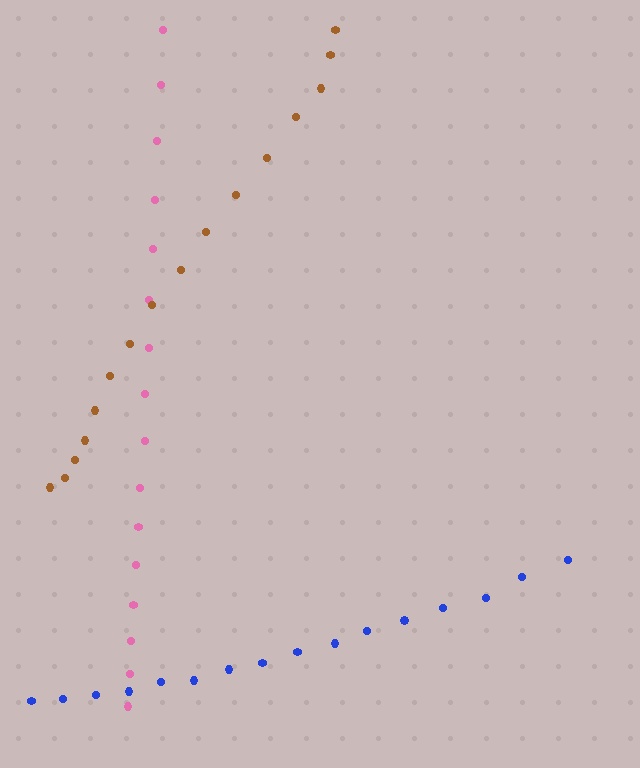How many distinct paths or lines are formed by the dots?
There are 3 distinct paths.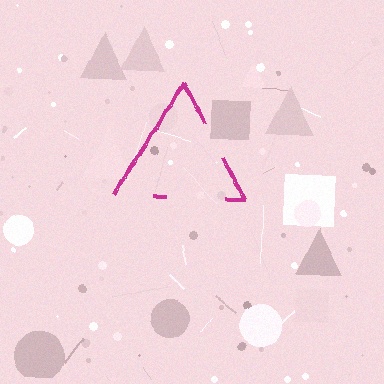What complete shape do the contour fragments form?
The contour fragments form a triangle.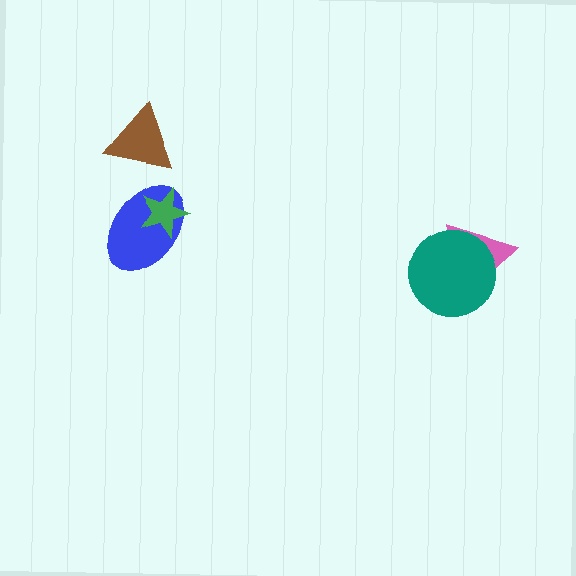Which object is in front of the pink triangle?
The teal circle is in front of the pink triangle.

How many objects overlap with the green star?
1 object overlaps with the green star.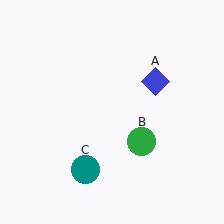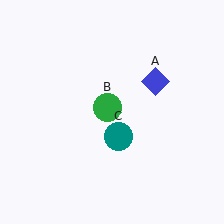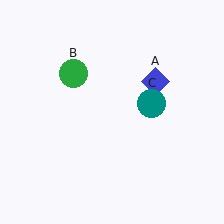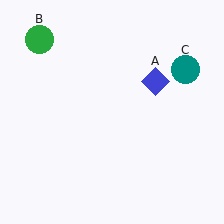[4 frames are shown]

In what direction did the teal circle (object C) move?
The teal circle (object C) moved up and to the right.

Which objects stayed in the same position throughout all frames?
Blue diamond (object A) remained stationary.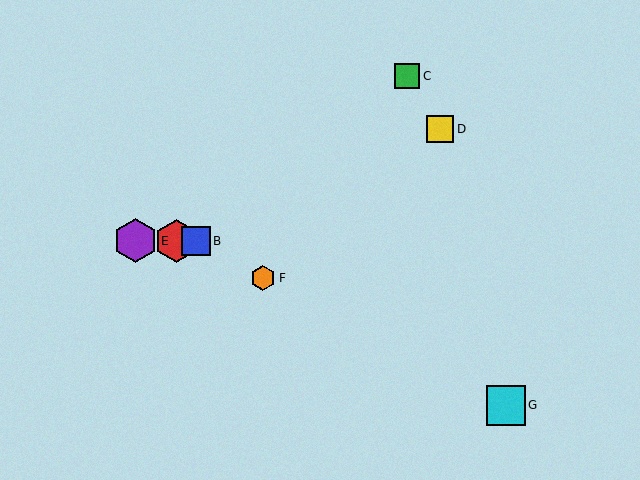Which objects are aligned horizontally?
Objects A, B, E are aligned horizontally.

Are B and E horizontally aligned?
Yes, both are at y≈241.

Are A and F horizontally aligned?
No, A is at y≈241 and F is at y≈278.